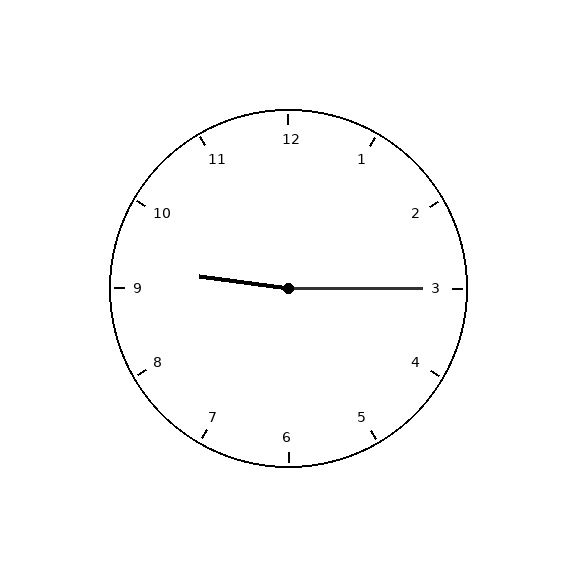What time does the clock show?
9:15.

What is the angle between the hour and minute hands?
Approximately 172 degrees.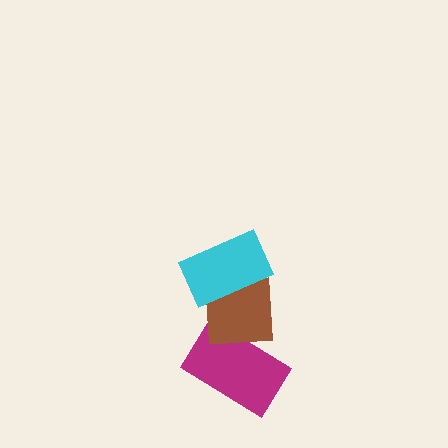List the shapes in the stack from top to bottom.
From top to bottom: the cyan rectangle, the brown square, the magenta rectangle.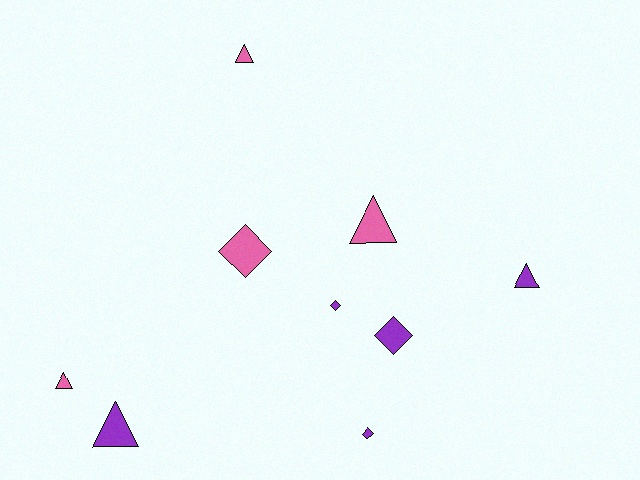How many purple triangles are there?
There are 2 purple triangles.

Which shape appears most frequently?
Triangle, with 5 objects.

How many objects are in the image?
There are 9 objects.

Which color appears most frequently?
Purple, with 5 objects.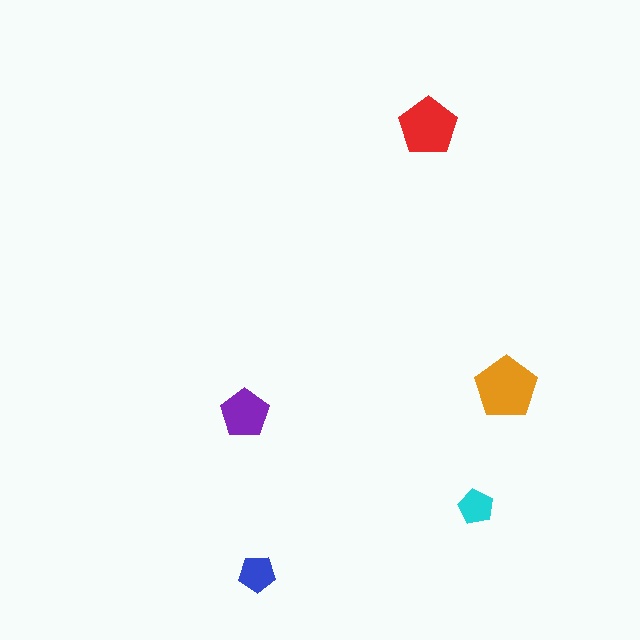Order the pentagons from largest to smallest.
the orange one, the red one, the purple one, the blue one, the cyan one.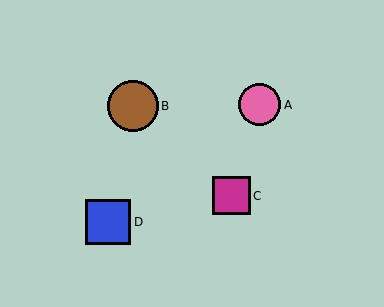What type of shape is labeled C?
Shape C is a magenta square.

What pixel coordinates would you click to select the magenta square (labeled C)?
Click at (232, 196) to select the magenta square C.